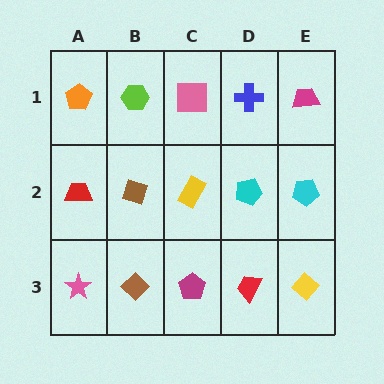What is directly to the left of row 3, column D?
A magenta pentagon.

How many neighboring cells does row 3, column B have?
3.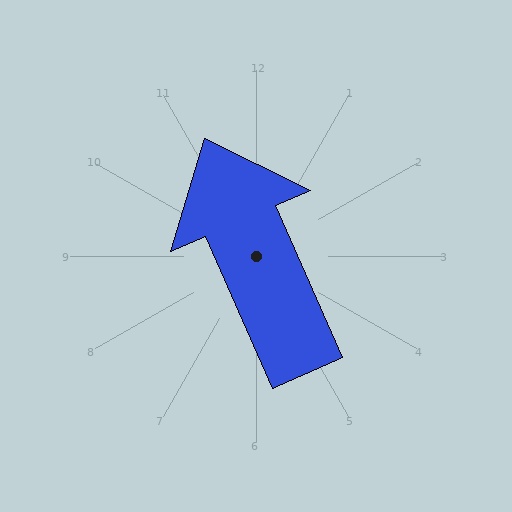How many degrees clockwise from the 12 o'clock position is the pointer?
Approximately 336 degrees.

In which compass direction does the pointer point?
Northwest.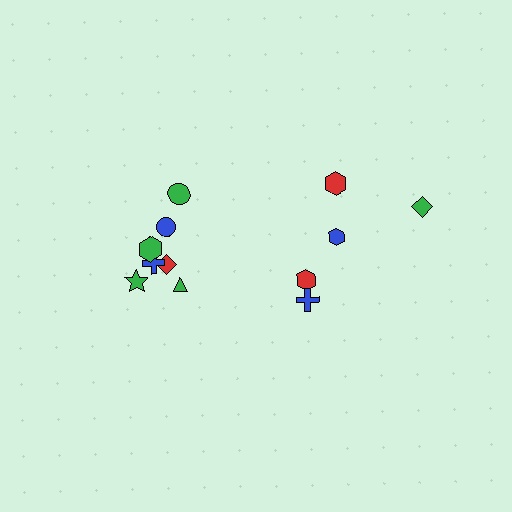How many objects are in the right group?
There are 5 objects.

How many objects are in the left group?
There are 7 objects.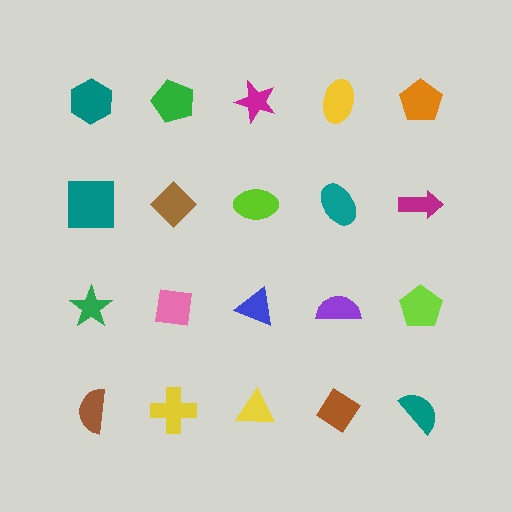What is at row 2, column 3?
A lime ellipse.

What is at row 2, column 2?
A brown diamond.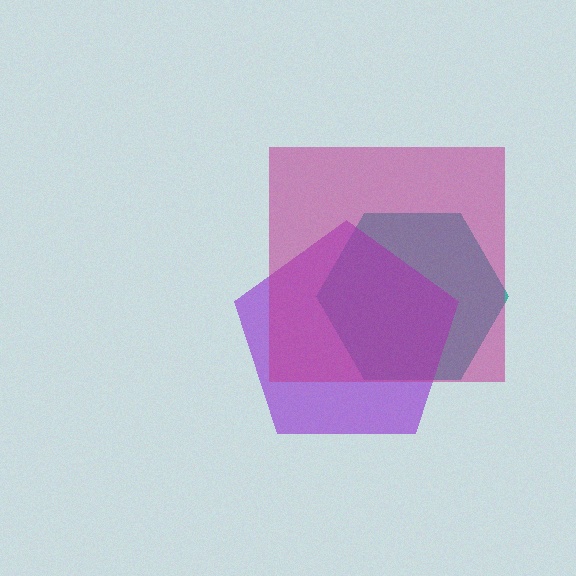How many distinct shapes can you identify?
There are 3 distinct shapes: a teal hexagon, a purple pentagon, a magenta square.